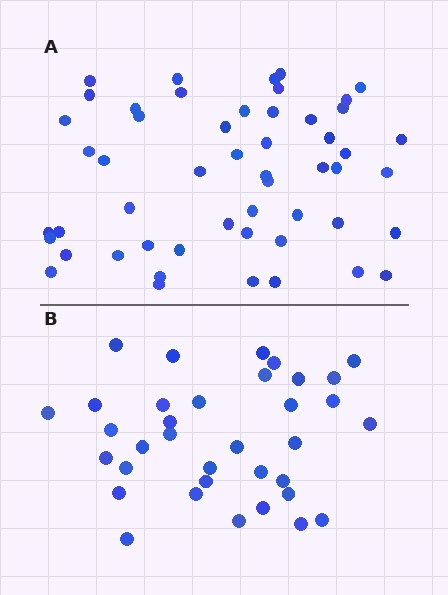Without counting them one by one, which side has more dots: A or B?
Region A (the top region) has more dots.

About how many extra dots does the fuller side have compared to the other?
Region A has approximately 15 more dots than region B.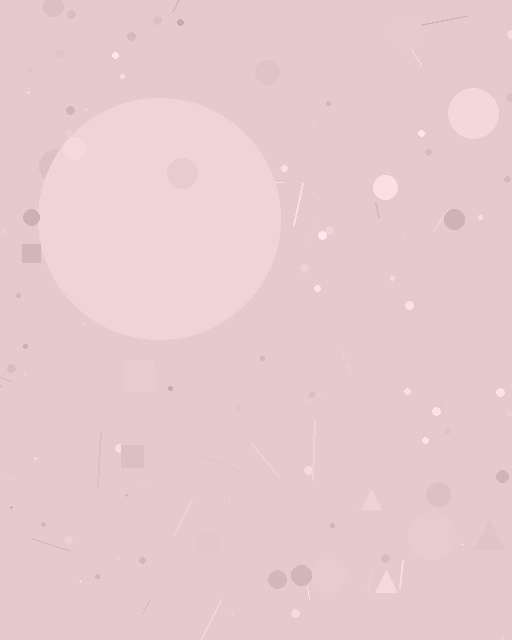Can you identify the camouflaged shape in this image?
The camouflaged shape is a circle.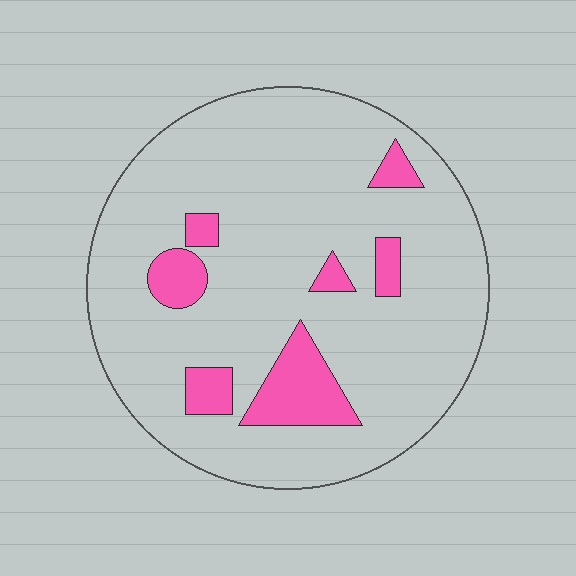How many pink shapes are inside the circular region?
7.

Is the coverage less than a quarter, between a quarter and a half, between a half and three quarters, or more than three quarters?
Less than a quarter.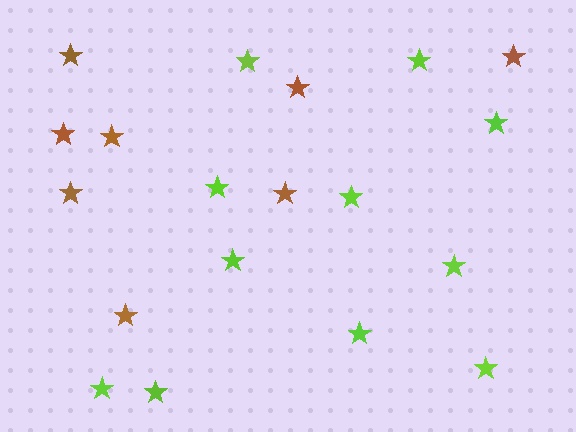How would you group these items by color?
There are 2 groups: one group of brown stars (8) and one group of lime stars (11).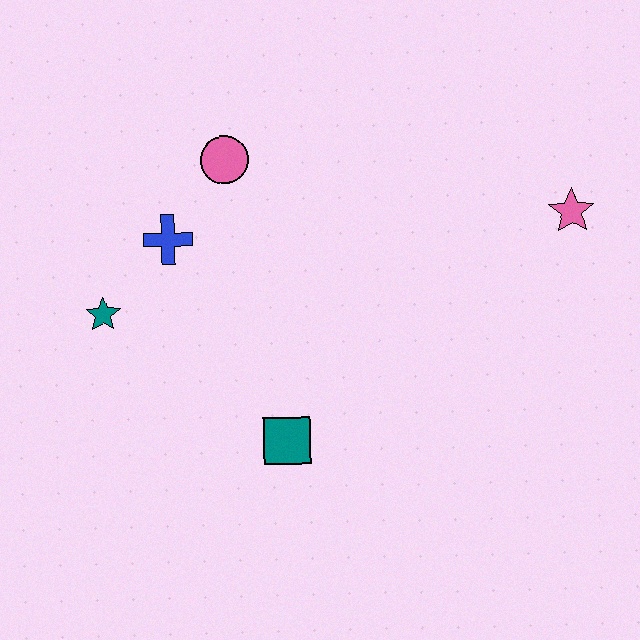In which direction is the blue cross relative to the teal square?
The blue cross is above the teal square.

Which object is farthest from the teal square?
The pink star is farthest from the teal square.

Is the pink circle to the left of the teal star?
No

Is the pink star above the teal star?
Yes